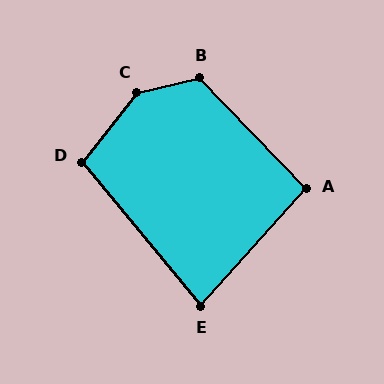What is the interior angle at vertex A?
Approximately 94 degrees (approximately right).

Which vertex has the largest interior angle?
C, at approximately 141 degrees.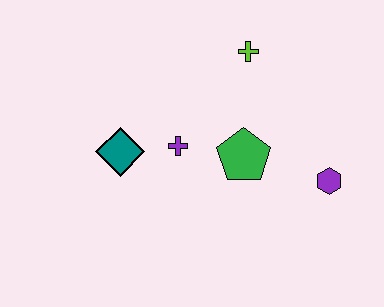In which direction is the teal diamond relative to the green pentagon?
The teal diamond is to the left of the green pentagon.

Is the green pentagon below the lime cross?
Yes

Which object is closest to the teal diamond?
The purple cross is closest to the teal diamond.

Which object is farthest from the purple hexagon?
The teal diamond is farthest from the purple hexagon.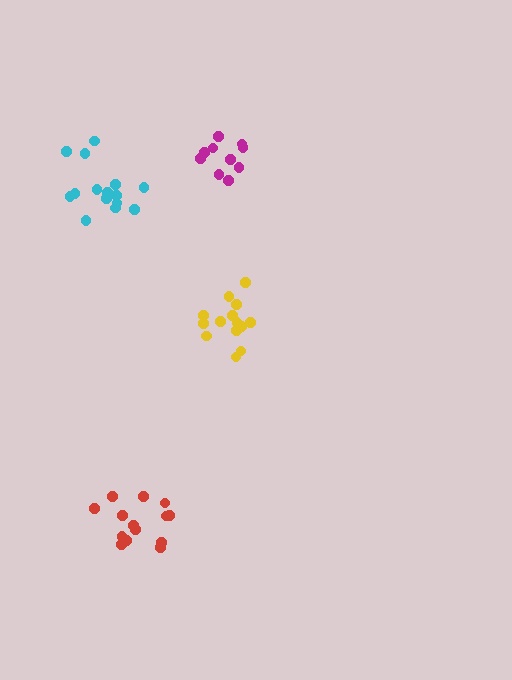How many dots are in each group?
Group 1: 14 dots, Group 2: 15 dots, Group 3: 14 dots, Group 4: 10 dots (53 total).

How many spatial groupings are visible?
There are 4 spatial groupings.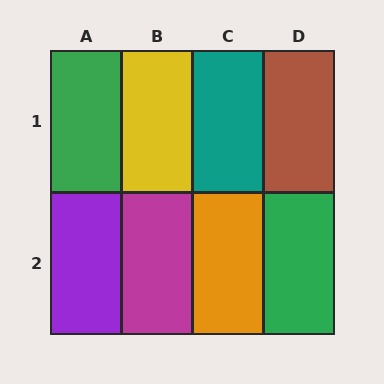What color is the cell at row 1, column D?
Brown.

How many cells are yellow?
1 cell is yellow.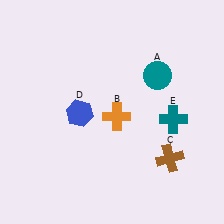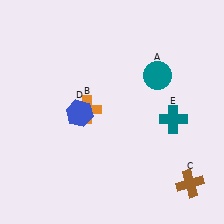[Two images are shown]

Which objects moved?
The objects that moved are: the orange cross (B), the brown cross (C).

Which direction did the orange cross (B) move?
The orange cross (B) moved left.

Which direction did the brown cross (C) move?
The brown cross (C) moved down.